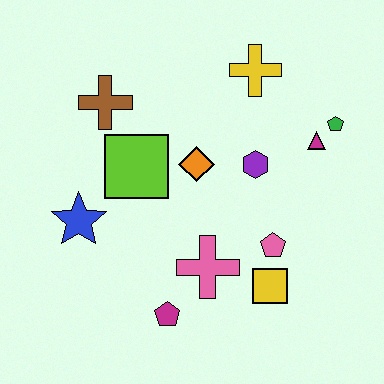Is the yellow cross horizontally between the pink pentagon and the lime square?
Yes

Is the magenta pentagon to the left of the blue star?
No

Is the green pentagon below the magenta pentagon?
No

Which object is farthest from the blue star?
The green pentagon is farthest from the blue star.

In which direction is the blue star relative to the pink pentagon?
The blue star is to the left of the pink pentagon.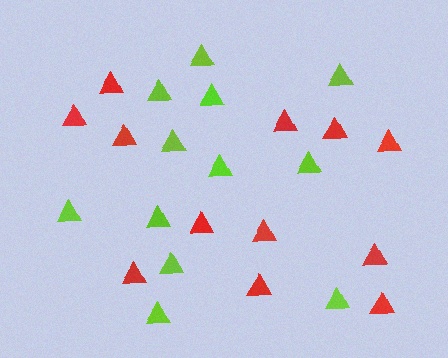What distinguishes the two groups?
There are 2 groups: one group of lime triangles (12) and one group of red triangles (12).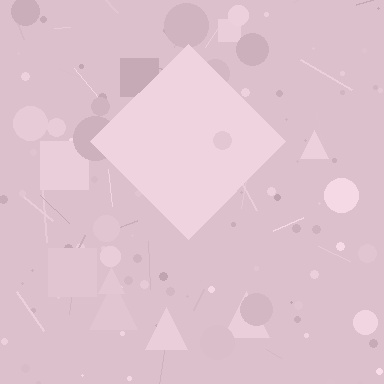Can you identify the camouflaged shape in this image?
The camouflaged shape is a diamond.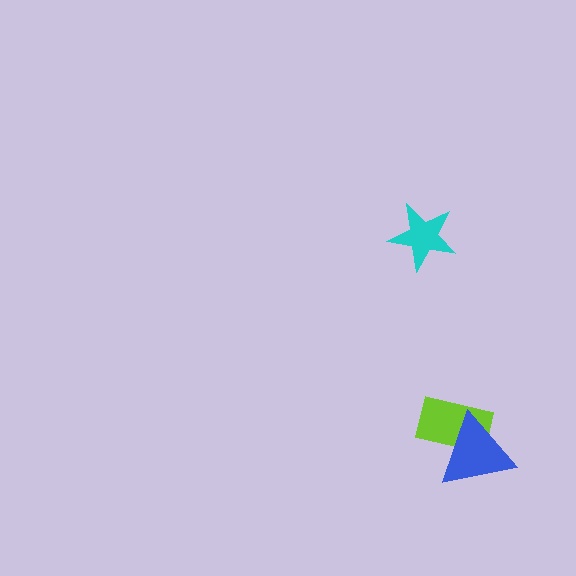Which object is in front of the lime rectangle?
The blue triangle is in front of the lime rectangle.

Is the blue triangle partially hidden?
No, no other shape covers it.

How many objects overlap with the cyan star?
0 objects overlap with the cyan star.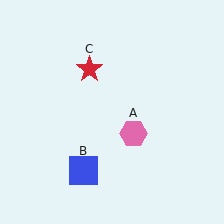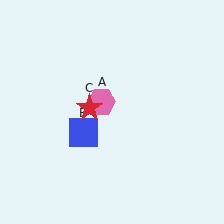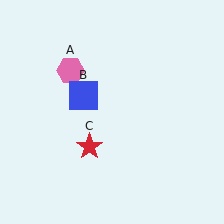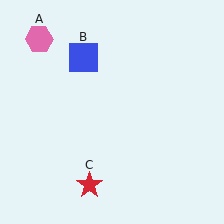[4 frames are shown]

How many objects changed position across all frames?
3 objects changed position: pink hexagon (object A), blue square (object B), red star (object C).